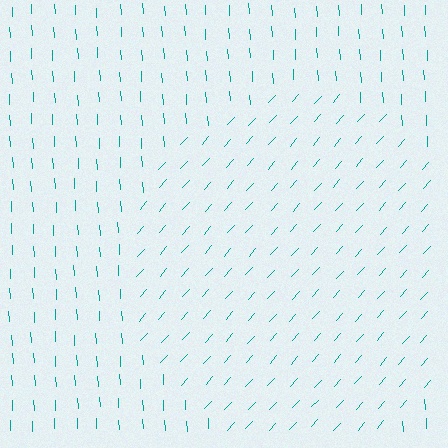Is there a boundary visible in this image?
Yes, there is a texture boundary formed by a change in line orientation.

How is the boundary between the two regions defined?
The boundary is defined purely by a change in line orientation (approximately 45 degrees difference). All lines are the same color and thickness.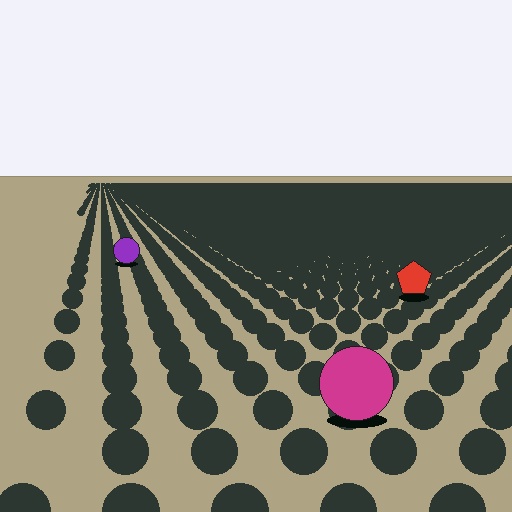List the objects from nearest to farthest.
From nearest to farthest: the magenta circle, the red pentagon, the purple circle.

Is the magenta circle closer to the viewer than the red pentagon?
Yes. The magenta circle is closer — you can tell from the texture gradient: the ground texture is coarser near it.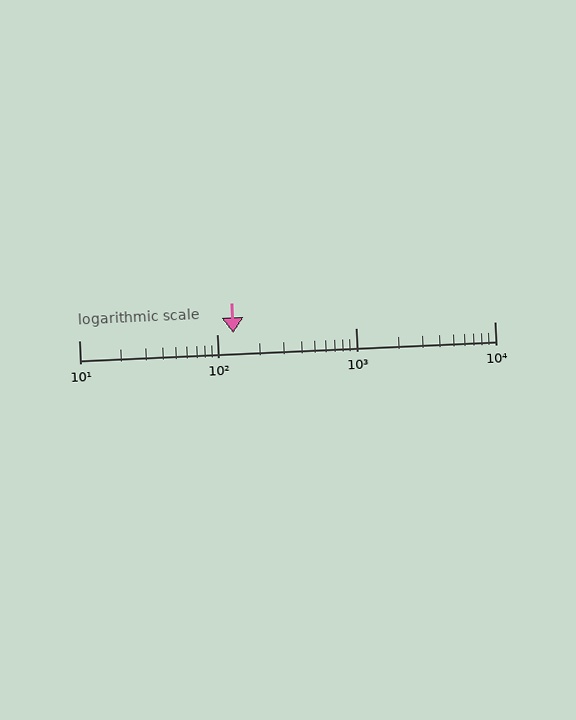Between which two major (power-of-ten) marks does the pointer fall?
The pointer is between 100 and 1000.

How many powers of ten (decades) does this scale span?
The scale spans 3 decades, from 10 to 10000.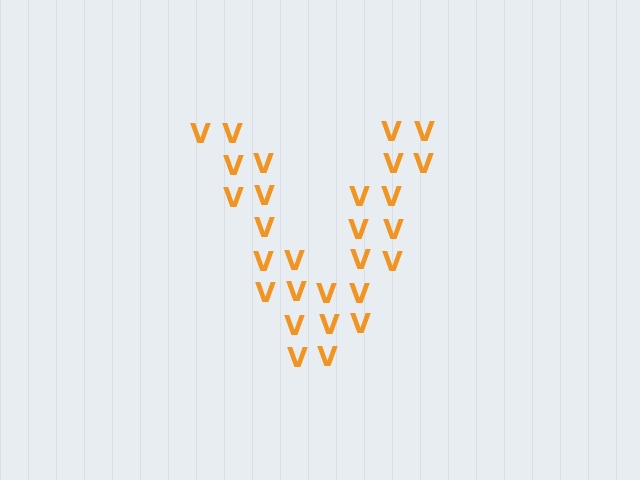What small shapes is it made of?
It is made of small letter V's.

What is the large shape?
The large shape is the letter V.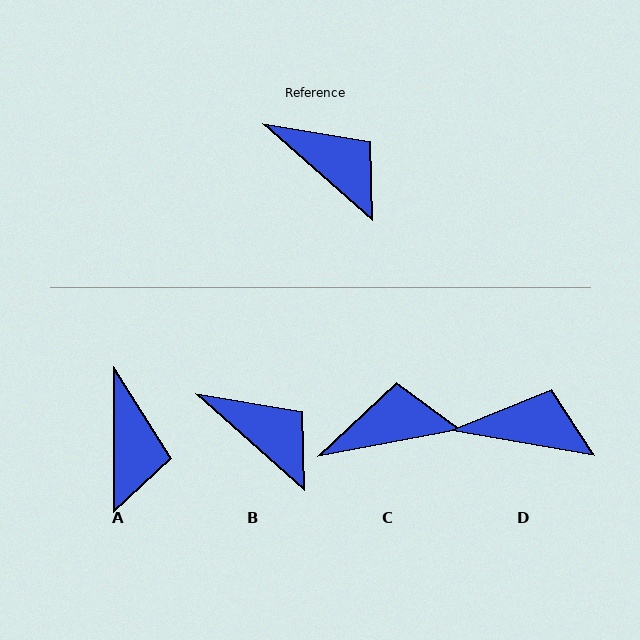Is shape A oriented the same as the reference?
No, it is off by about 48 degrees.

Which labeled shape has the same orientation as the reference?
B.